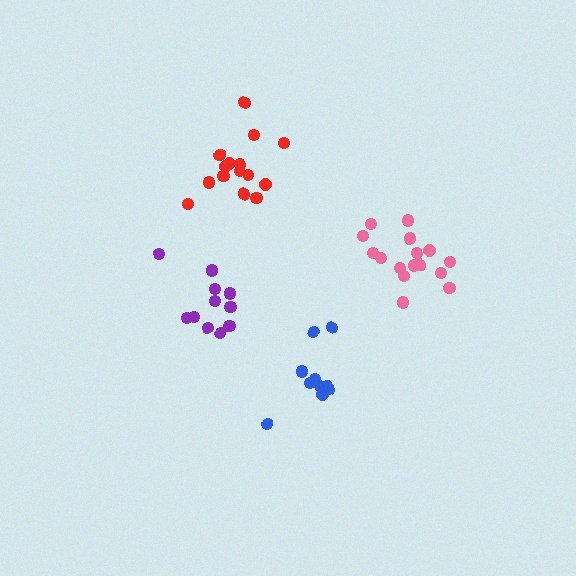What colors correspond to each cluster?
The clusters are colored: purple, red, blue, pink.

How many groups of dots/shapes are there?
There are 4 groups.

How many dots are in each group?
Group 1: 11 dots, Group 2: 15 dots, Group 3: 10 dots, Group 4: 16 dots (52 total).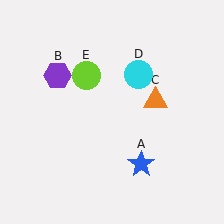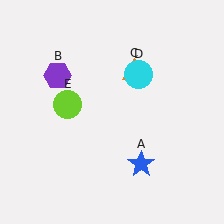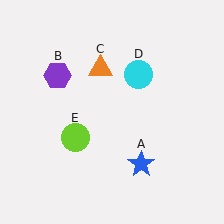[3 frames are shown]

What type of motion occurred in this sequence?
The orange triangle (object C), lime circle (object E) rotated counterclockwise around the center of the scene.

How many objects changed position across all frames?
2 objects changed position: orange triangle (object C), lime circle (object E).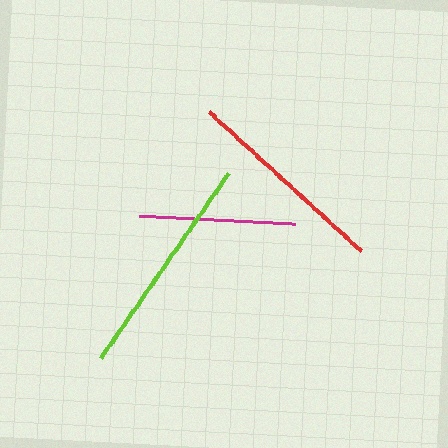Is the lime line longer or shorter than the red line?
The lime line is longer than the red line.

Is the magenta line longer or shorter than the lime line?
The lime line is longer than the magenta line.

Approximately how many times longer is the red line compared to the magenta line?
The red line is approximately 1.3 times the length of the magenta line.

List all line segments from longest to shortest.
From longest to shortest: lime, red, magenta.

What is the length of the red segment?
The red segment is approximately 206 pixels long.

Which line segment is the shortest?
The magenta line is the shortest at approximately 156 pixels.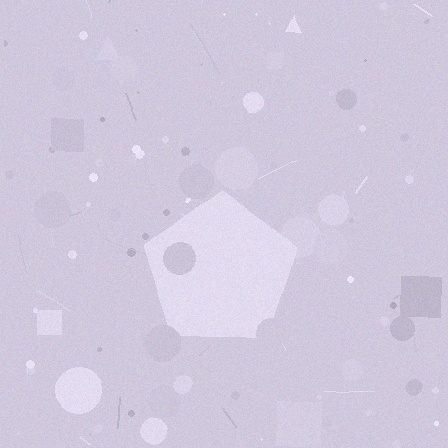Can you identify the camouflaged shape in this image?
The camouflaged shape is a pentagon.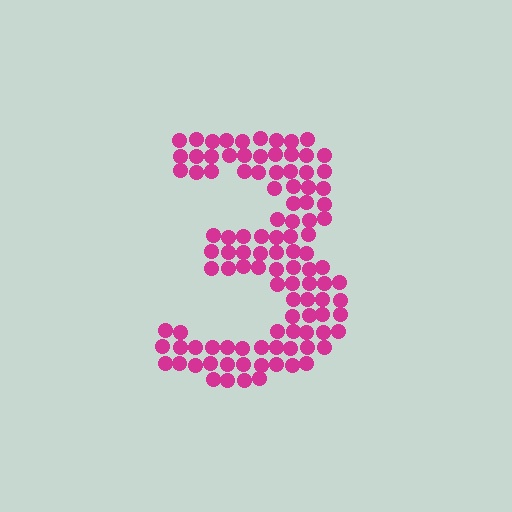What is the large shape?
The large shape is the digit 3.